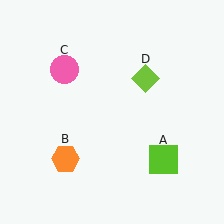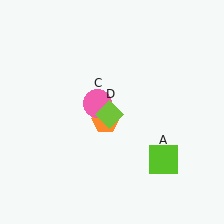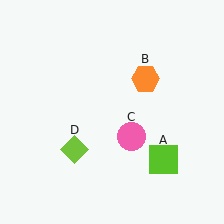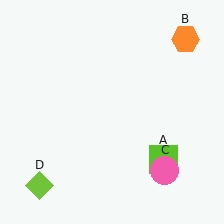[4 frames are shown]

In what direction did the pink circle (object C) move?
The pink circle (object C) moved down and to the right.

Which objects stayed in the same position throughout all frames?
Lime square (object A) remained stationary.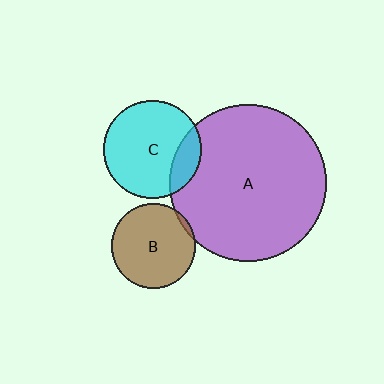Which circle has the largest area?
Circle A (purple).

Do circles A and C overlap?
Yes.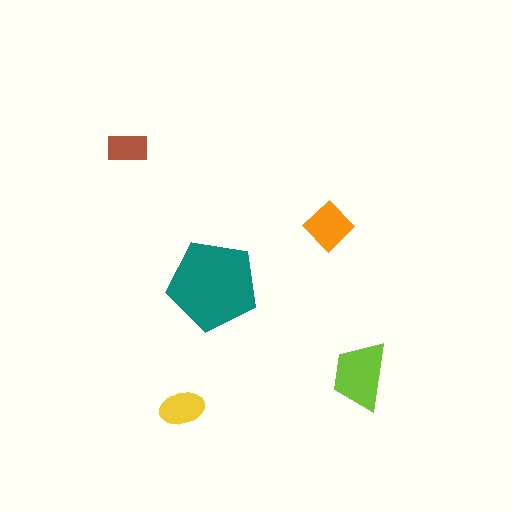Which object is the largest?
The teal pentagon.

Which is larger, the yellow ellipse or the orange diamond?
The orange diamond.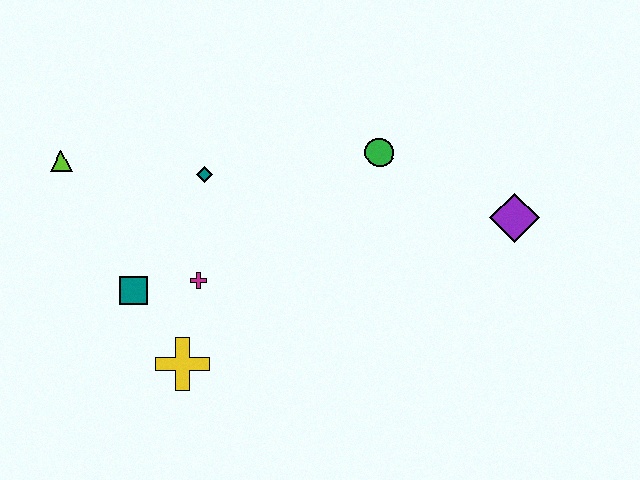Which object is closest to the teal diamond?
The magenta cross is closest to the teal diamond.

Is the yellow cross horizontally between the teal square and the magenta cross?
Yes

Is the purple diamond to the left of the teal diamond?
No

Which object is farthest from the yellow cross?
The purple diamond is farthest from the yellow cross.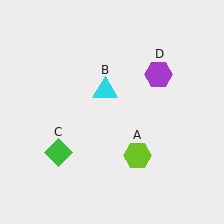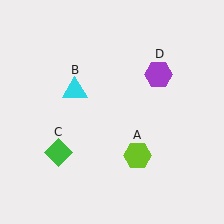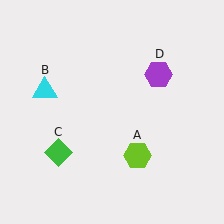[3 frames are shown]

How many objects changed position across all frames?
1 object changed position: cyan triangle (object B).